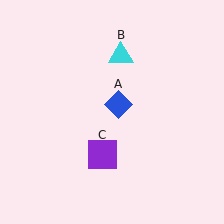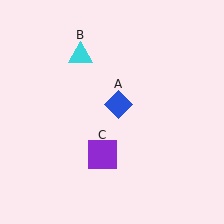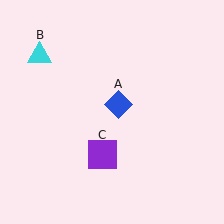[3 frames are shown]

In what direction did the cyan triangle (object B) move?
The cyan triangle (object B) moved left.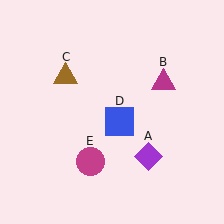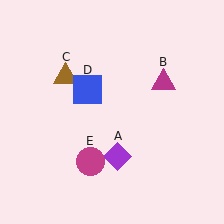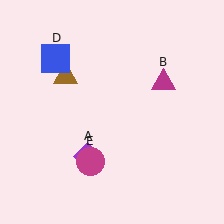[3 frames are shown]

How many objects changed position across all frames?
2 objects changed position: purple diamond (object A), blue square (object D).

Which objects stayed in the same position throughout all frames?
Magenta triangle (object B) and brown triangle (object C) and magenta circle (object E) remained stationary.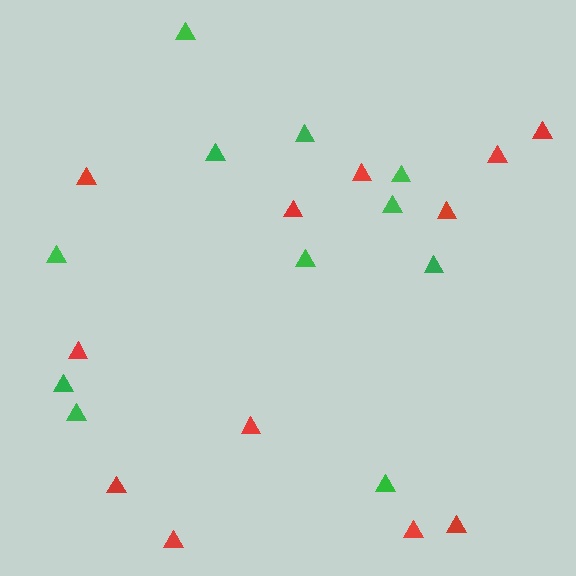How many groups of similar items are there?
There are 2 groups: one group of green triangles (11) and one group of red triangles (12).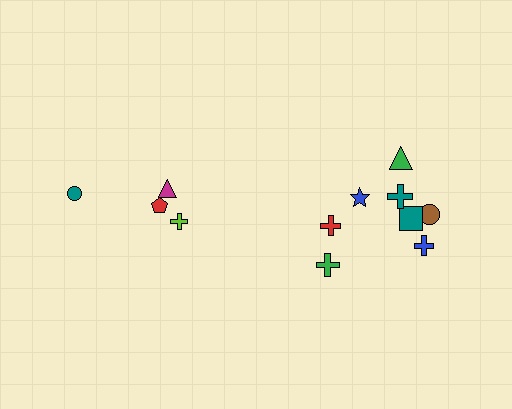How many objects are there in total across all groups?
There are 12 objects.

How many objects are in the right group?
There are 8 objects.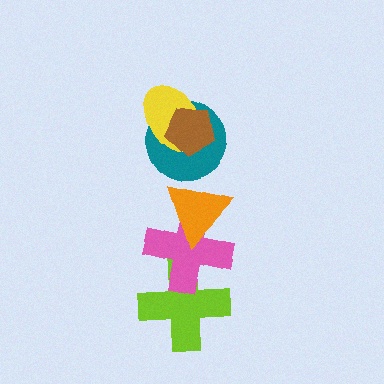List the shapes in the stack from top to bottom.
From top to bottom: the brown pentagon, the yellow ellipse, the teal circle, the orange triangle, the pink cross, the lime cross.